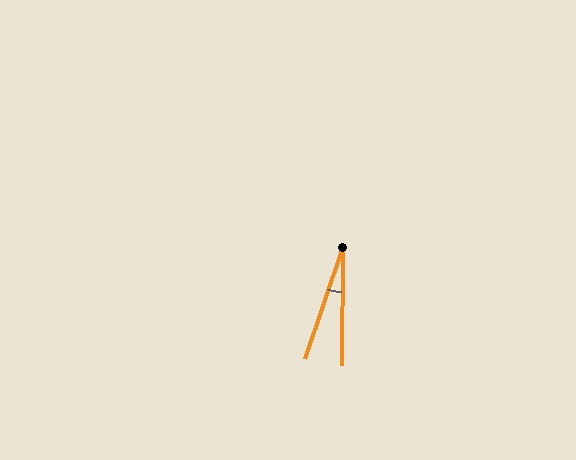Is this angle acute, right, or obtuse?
It is acute.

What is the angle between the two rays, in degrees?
Approximately 18 degrees.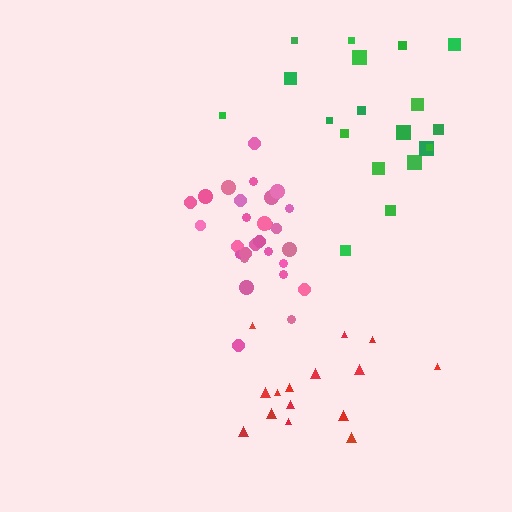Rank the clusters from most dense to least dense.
pink, red, green.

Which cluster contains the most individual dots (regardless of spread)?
Pink (28).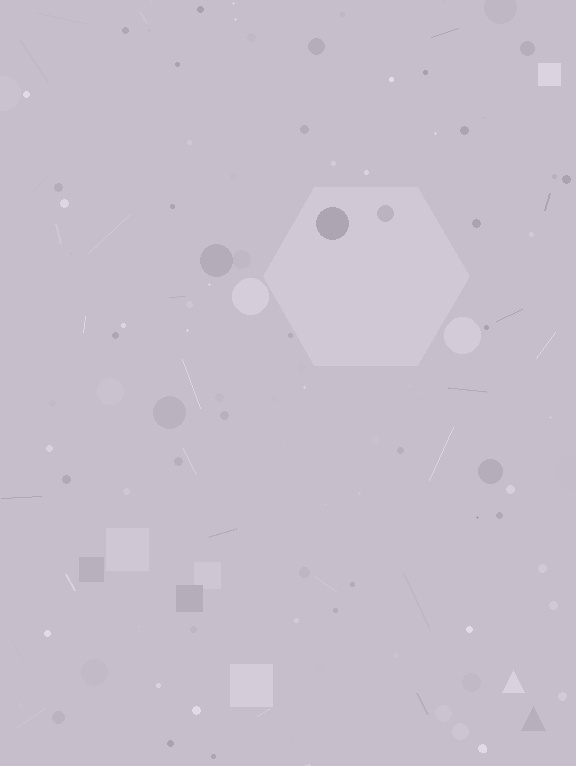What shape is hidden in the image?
A hexagon is hidden in the image.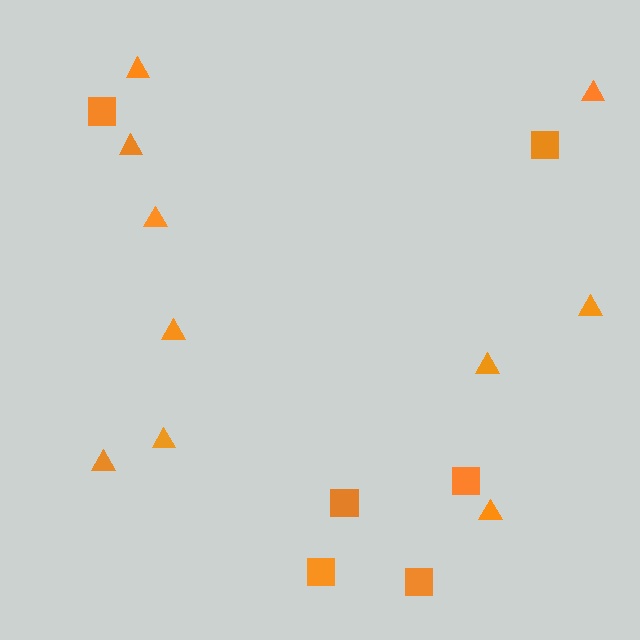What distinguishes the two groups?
There are 2 groups: one group of triangles (10) and one group of squares (6).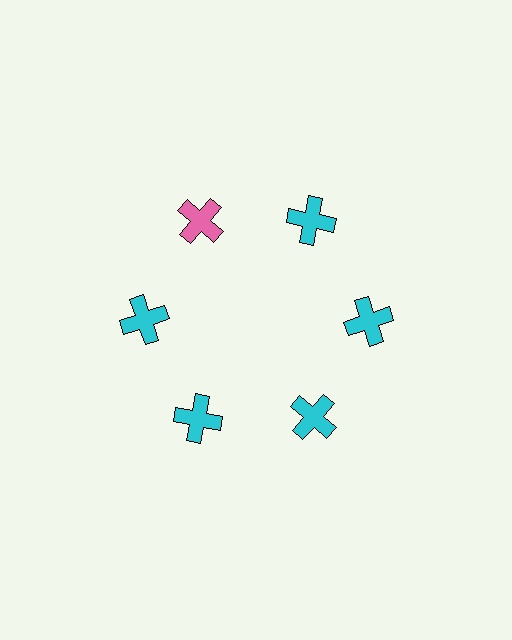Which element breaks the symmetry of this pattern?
The pink cross at roughly the 11 o'clock position breaks the symmetry. All other shapes are cyan crosses.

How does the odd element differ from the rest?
It has a different color: pink instead of cyan.